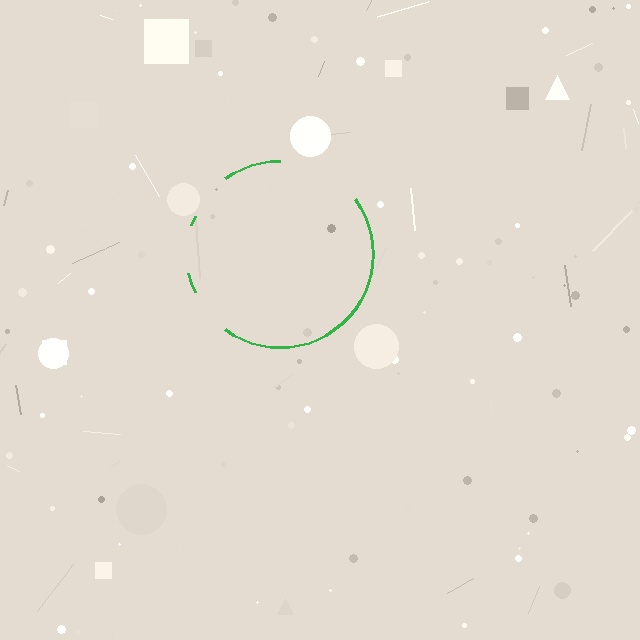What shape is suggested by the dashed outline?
The dashed outline suggests a circle.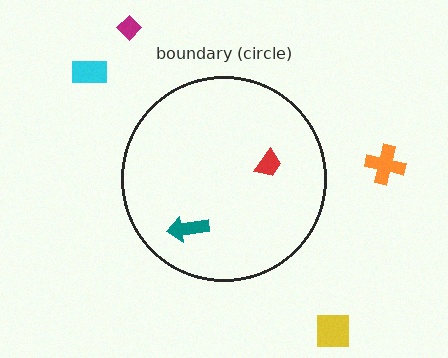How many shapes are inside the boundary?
2 inside, 4 outside.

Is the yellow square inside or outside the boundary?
Outside.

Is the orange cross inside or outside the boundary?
Outside.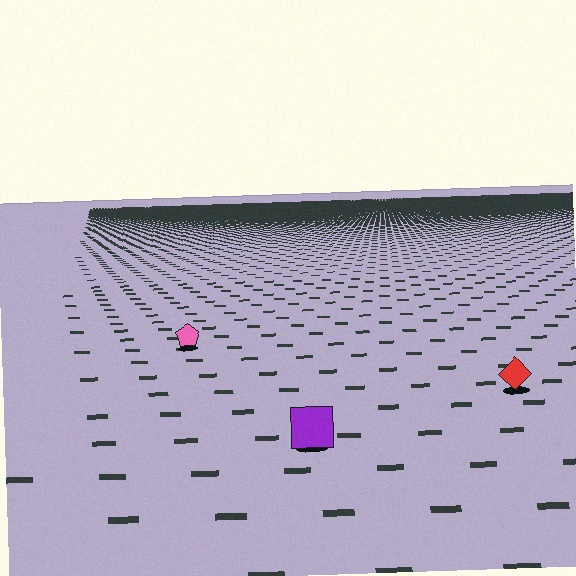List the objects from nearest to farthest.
From nearest to farthest: the purple square, the red diamond, the pink pentagon.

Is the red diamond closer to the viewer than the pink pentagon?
Yes. The red diamond is closer — you can tell from the texture gradient: the ground texture is coarser near it.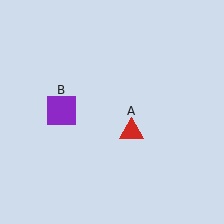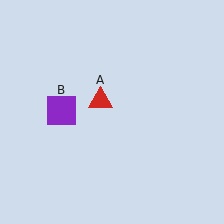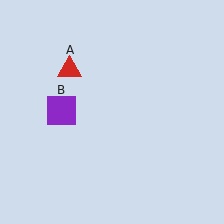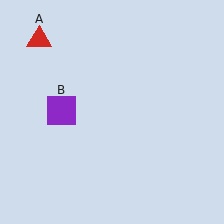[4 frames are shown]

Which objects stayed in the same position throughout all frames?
Purple square (object B) remained stationary.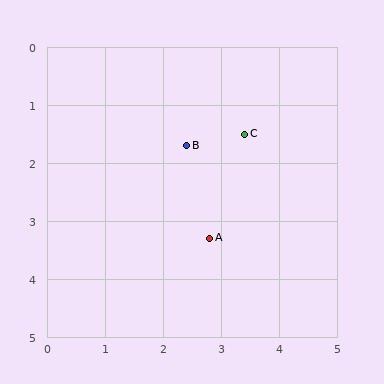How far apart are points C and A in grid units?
Points C and A are about 1.9 grid units apart.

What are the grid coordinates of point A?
Point A is at approximately (2.8, 3.3).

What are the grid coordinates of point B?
Point B is at approximately (2.4, 1.7).